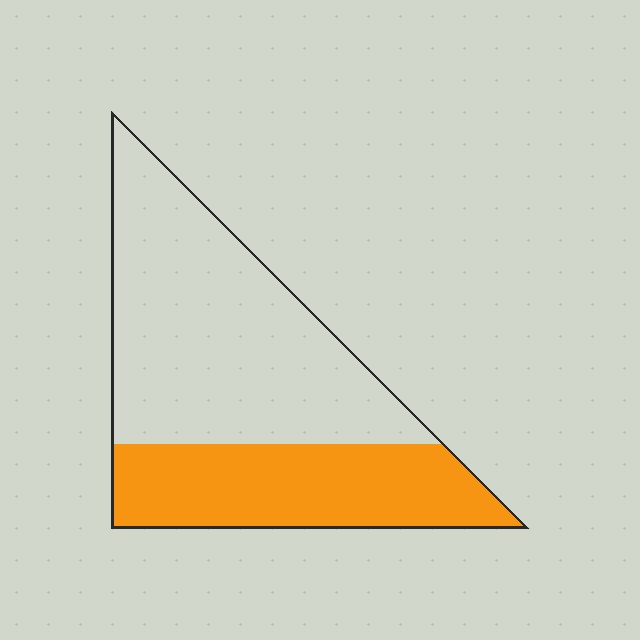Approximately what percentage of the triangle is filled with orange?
Approximately 35%.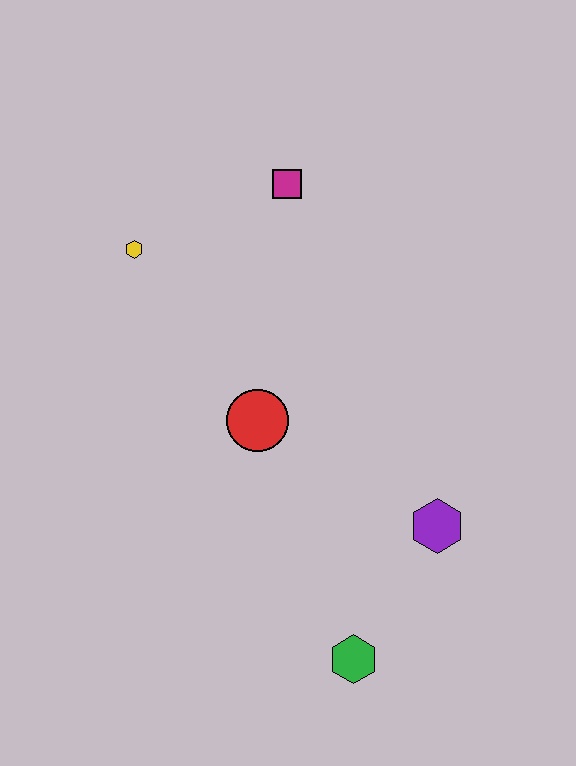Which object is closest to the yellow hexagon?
The magenta square is closest to the yellow hexagon.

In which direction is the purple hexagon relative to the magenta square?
The purple hexagon is below the magenta square.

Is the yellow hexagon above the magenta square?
No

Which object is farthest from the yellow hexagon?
The green hexagon is farthest from the yellow hexagon.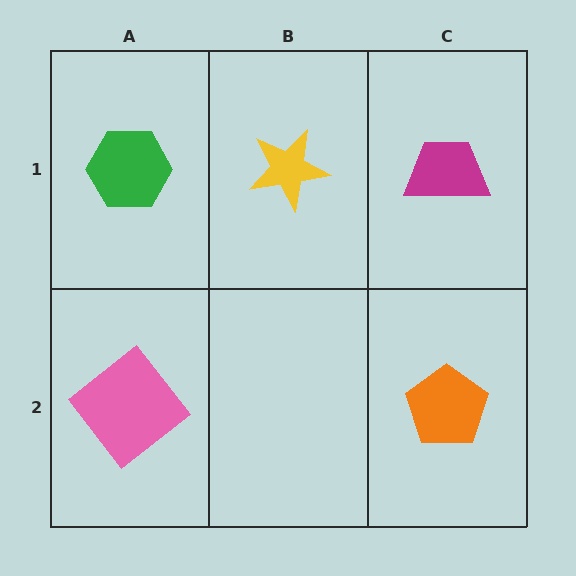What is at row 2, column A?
A pink diamond.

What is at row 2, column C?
An orange pentagon.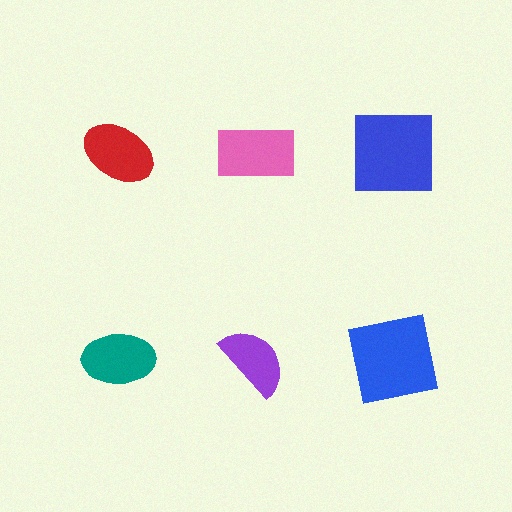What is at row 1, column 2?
A pink rectangle.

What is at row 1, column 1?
A red ellipse.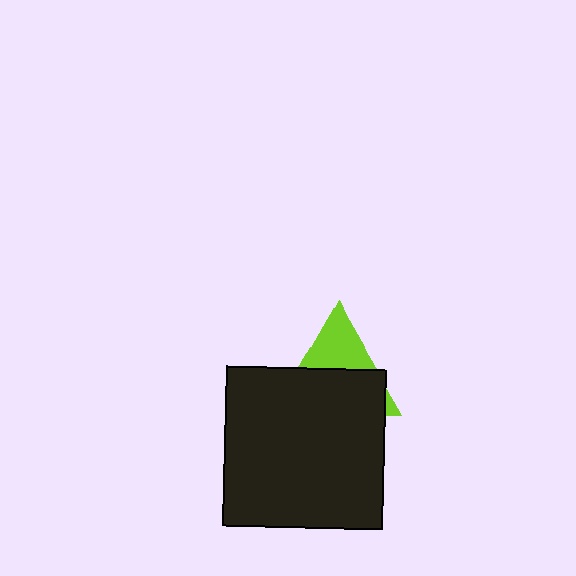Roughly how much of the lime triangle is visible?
A small part of it is visible (roughly 39%).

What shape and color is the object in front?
The object in front is a black square.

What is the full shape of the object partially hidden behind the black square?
The partially hidden object is a lime triangle.